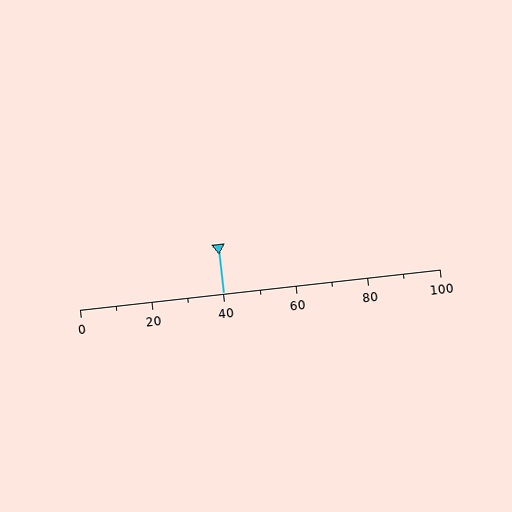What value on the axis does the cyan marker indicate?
The marker indicates approximately 40.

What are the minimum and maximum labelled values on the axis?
The axis runs from 0 to 100.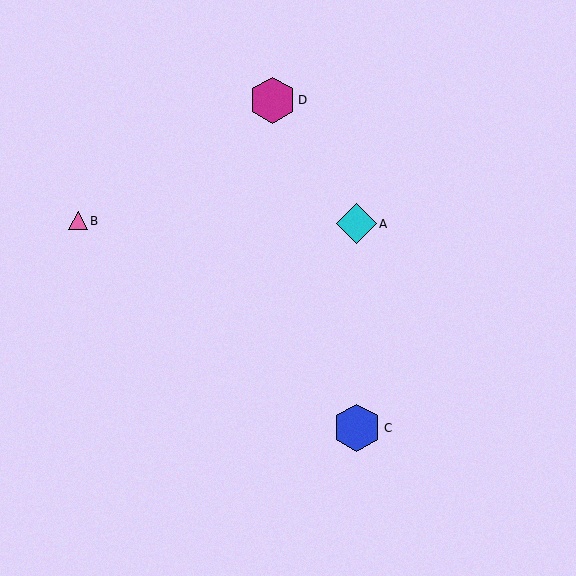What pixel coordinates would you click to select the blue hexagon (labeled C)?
Click at (357, 428) to select the blue hexagon C.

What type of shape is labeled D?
Shape D is a magenta hexagon.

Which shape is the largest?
The blue hexagon (labeled C) is the largest.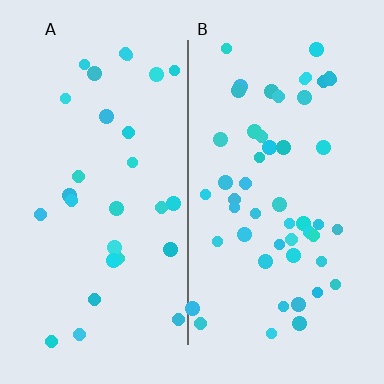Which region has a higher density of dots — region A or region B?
B (the right).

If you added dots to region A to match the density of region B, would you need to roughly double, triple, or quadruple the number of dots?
Approximately double.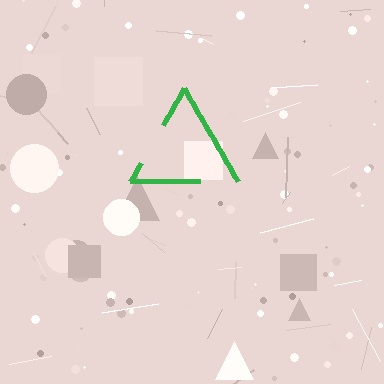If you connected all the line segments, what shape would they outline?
They would outline a triangle.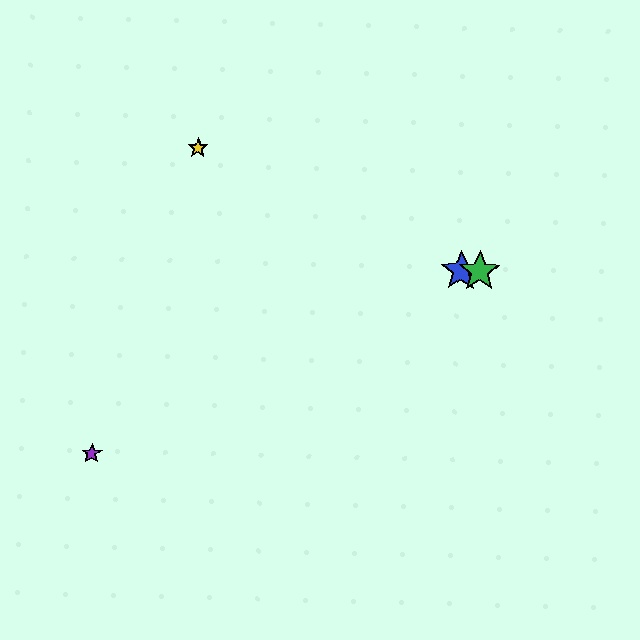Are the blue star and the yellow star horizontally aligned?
No, the blue star is at y≈271 and the yellow star is at y≈148.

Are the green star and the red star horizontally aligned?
Yes, both are at y≈272.